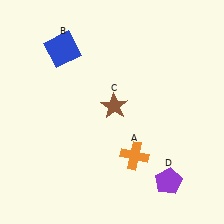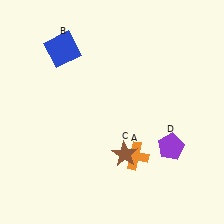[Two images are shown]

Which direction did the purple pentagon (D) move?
The purple pentagon (D) moved up.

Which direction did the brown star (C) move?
The brown star (C) moved down.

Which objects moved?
The objects that moved are: the brown star (C), the purple pentagon (D).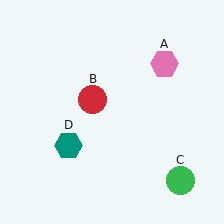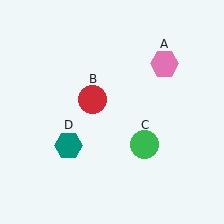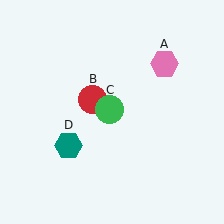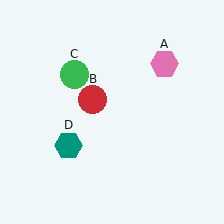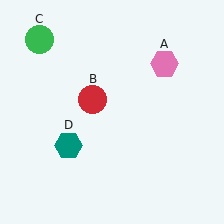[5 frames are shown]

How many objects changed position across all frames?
1 object changed position: green circle (object C).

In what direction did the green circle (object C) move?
The green circle (object C) moved up and to the left.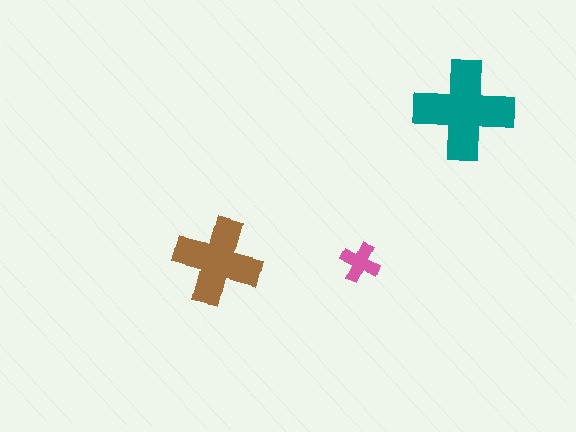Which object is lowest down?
The brown cross is bottommost.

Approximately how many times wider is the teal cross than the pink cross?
About 2.5 times wider.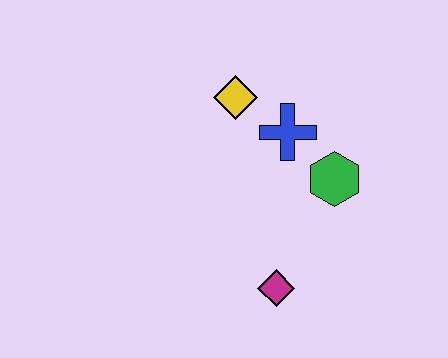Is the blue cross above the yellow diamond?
No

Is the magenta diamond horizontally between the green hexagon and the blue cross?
No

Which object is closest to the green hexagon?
The blue cross is closest to the green hexagon.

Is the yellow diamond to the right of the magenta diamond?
No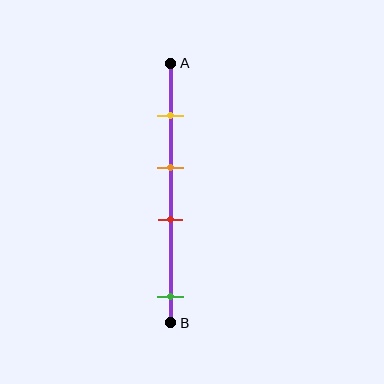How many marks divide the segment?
There are 4 marks dividing the segment.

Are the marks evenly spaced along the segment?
No, the marks are not evenly spaced.